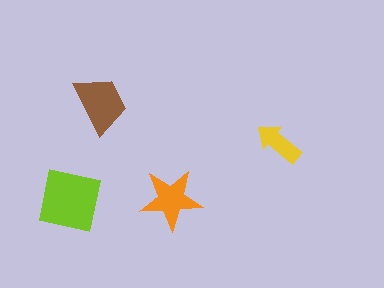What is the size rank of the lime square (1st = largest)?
1st.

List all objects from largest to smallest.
The lime square, the brown trapezoid, the orange star, the yellow arrow.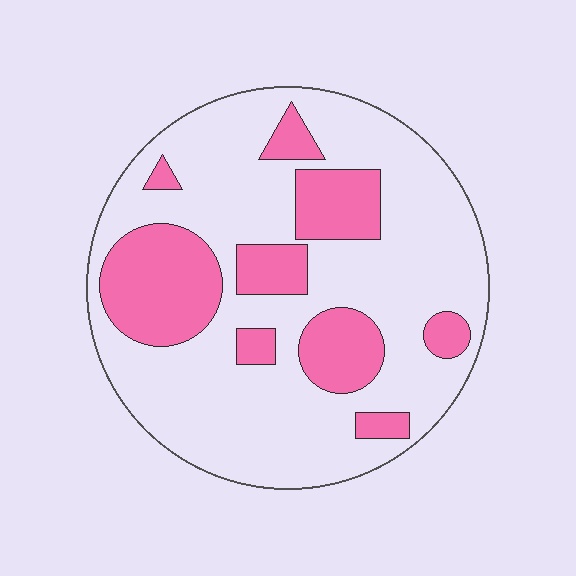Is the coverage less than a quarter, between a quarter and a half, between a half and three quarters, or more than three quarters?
Between a quarter and a half.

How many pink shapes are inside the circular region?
9.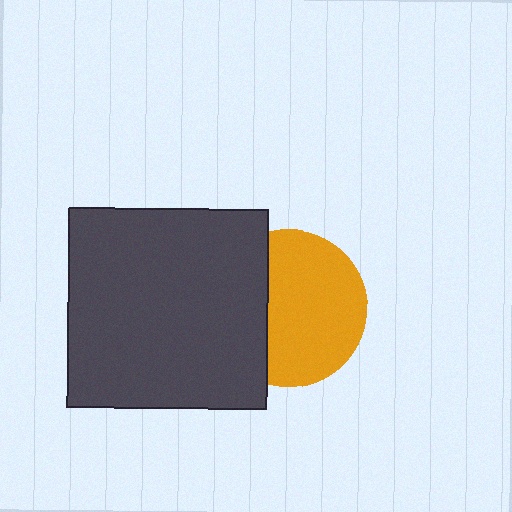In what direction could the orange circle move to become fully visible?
The orange circle could move right. That would shift it out from behind the dark gray square entirely.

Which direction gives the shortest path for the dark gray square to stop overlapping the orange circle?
Moving left gives the shortest separation.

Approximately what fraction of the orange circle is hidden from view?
Roughly 34% of the orange circle is hidden behind the dark gray square.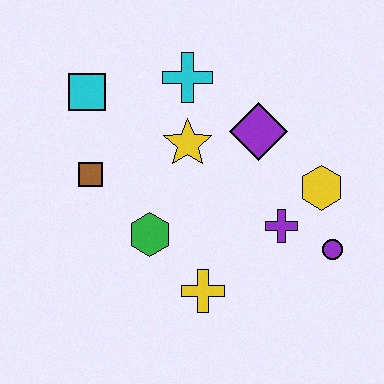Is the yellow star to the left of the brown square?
No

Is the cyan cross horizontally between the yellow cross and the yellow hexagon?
No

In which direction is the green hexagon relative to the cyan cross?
The green hexagon is below the cyan cross.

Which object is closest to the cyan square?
The brown square is closest to the cyan square.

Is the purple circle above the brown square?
No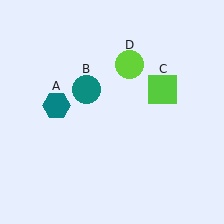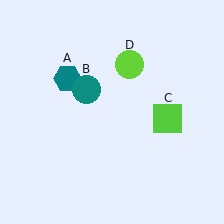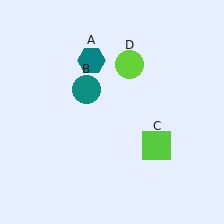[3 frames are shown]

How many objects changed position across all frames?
2 objects changed position: teal hexagon (object A), lime square (object C).